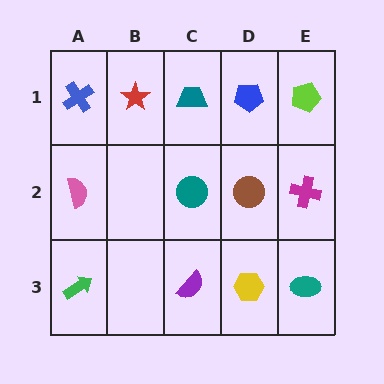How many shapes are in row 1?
5 shapes.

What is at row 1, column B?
A red star.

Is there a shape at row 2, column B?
No, that cell is empty.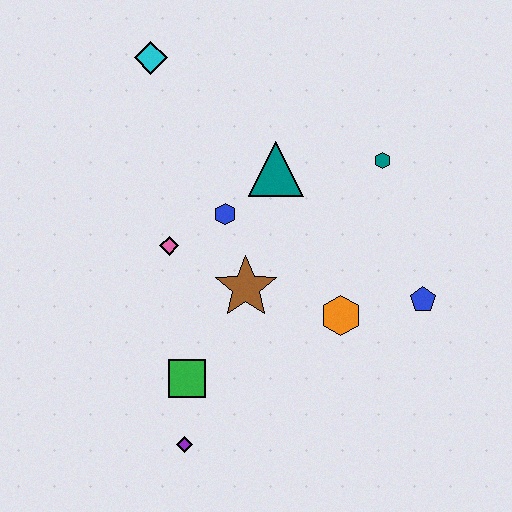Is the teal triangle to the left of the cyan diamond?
No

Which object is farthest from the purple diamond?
The cyan diamond is farthest from the purple diamond.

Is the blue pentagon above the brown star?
No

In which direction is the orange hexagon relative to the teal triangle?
The orange hexagon is below the teal triangle.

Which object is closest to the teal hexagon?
The teal triangle is closest to the teal hexagon.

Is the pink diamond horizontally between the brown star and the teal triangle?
No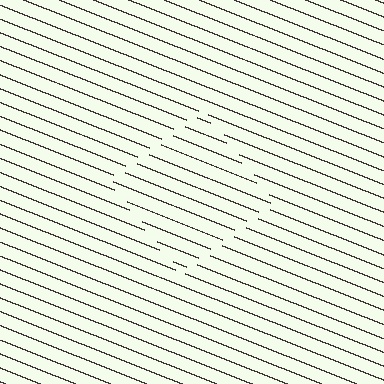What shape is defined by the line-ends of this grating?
An illusory square. The interior of the shape contains the same grating, shifted by half a period — the contour is defined by the phase discontinuity where line-ends from the inner and outer gratings abut.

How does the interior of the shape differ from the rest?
The interior of the shape contains the same grating, shifted by half a period — the contour is defined by the phase discontinuity where line-ends from the inner and outer gratings abut.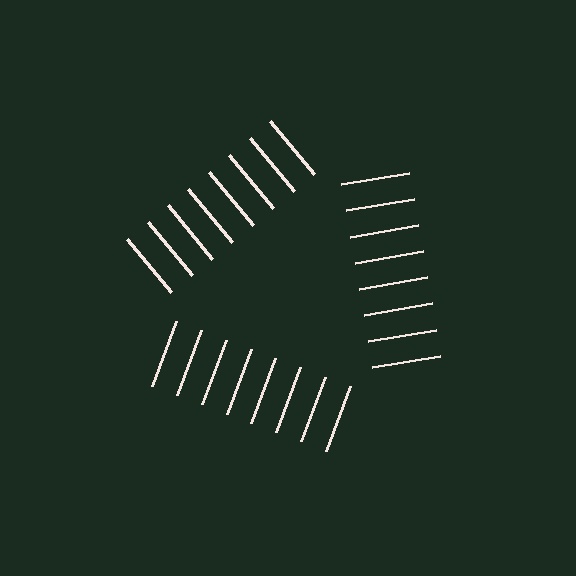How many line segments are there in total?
24 — 8 along each of the 3 edges.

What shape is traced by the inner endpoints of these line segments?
An illusory triangle — the line segments terminate on its edges but no continuous stroke is drawn.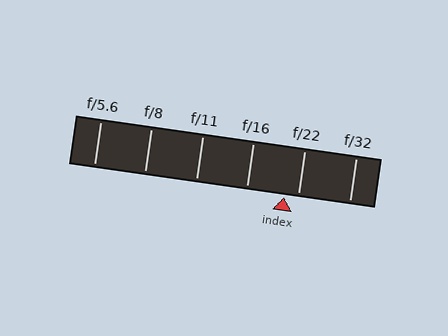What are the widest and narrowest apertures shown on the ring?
The widest aperture shown is f/5.6 and the narrowest is f/32.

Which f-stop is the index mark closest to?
The index mark is closest to f/22.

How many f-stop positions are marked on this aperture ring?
There are 6 f-stop positions marked.